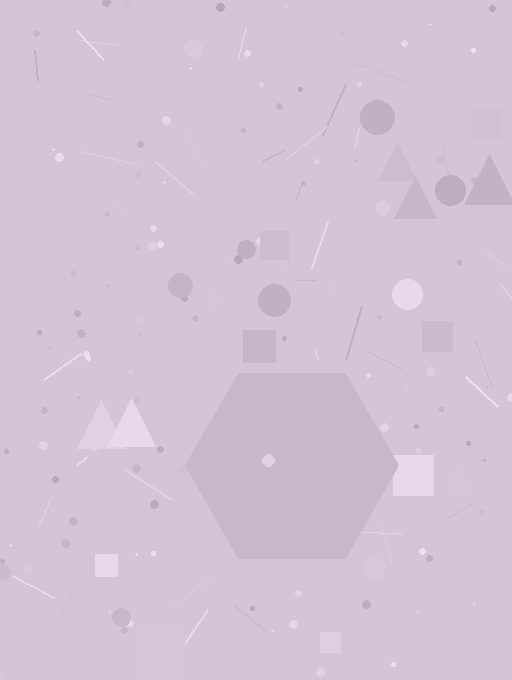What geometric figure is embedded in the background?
A hexagon is embedded in the background.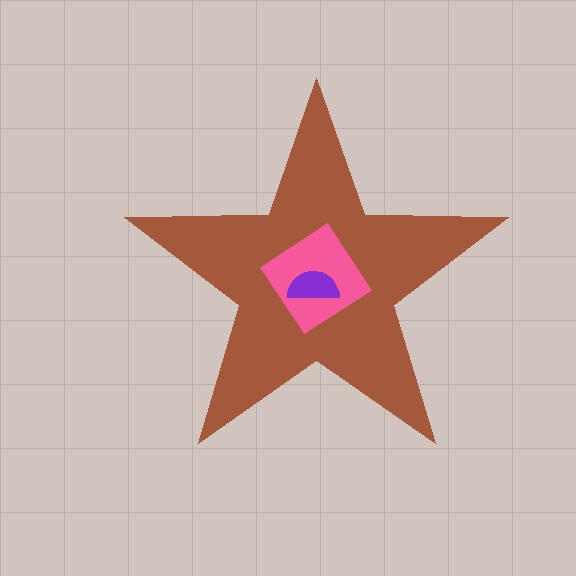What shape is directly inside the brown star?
The pink diamond.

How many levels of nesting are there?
3.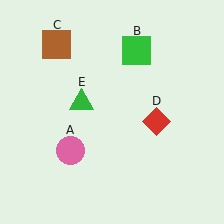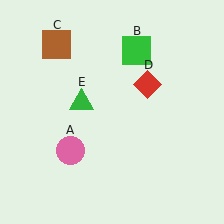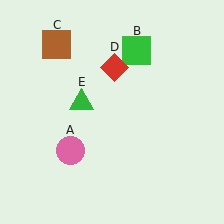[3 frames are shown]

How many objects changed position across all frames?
1 object changed position: red diamond (object D).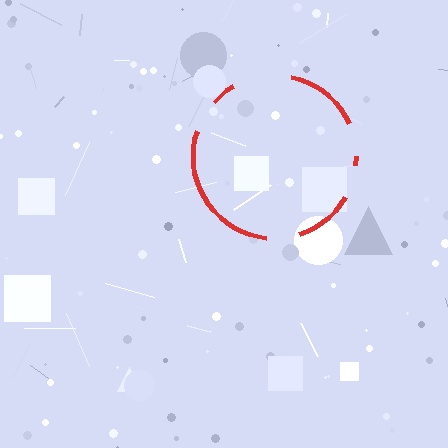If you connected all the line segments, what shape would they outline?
They would outline a circle.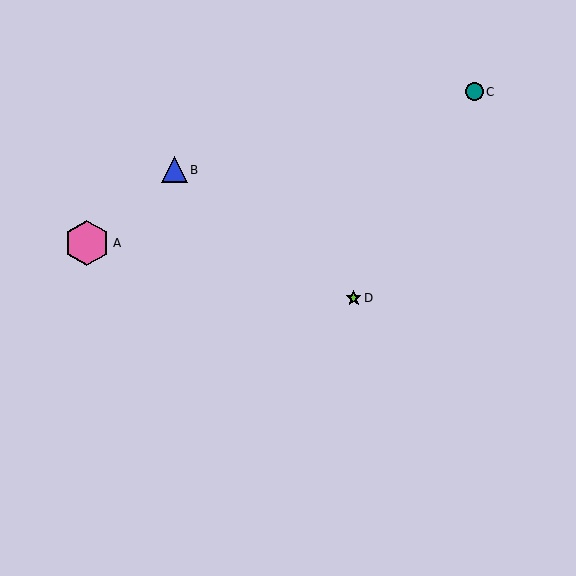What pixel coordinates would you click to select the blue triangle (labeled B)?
Click at (174, 170) to select the blue triangle B.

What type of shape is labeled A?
Shape A is a pink hexagon.